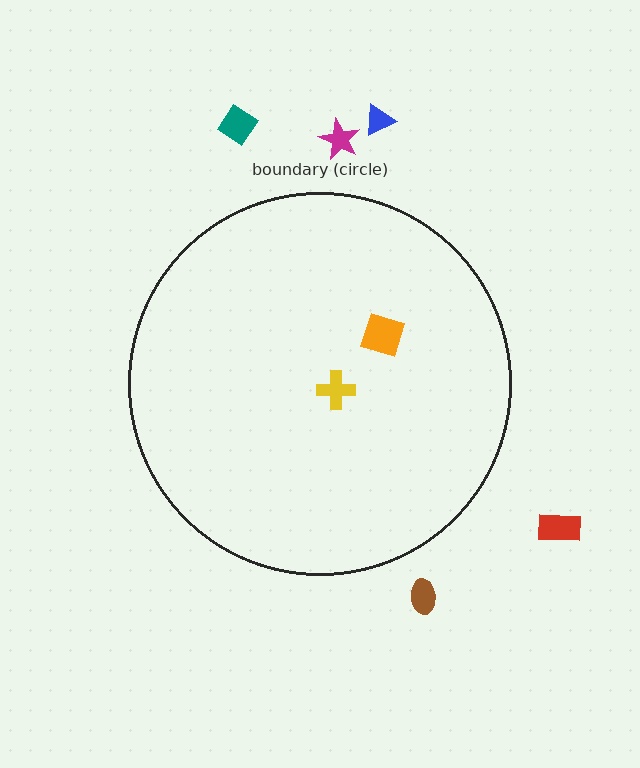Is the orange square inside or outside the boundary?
Inside.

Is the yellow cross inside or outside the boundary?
Inside.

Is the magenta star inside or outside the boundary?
Outside.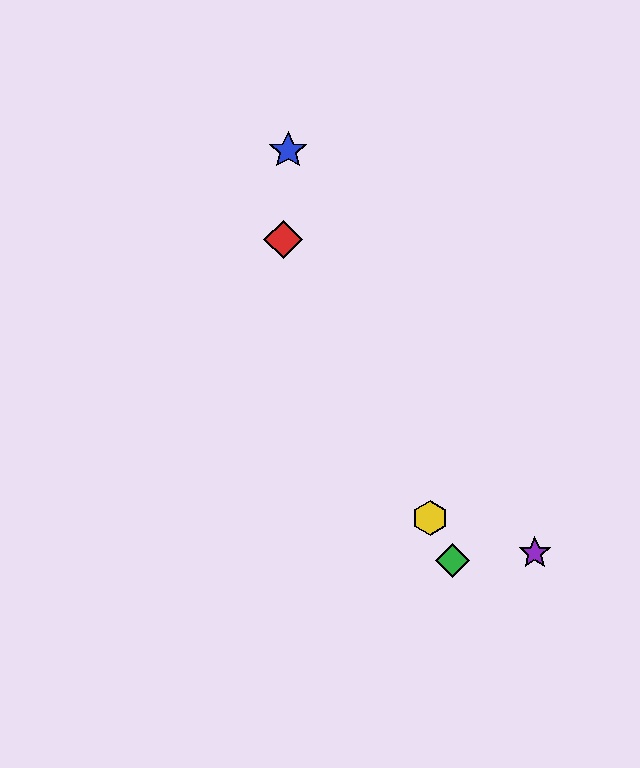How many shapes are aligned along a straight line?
3 shapes (the red diamond, the green diamond, the yellow hexagon) are aligned along a straight line.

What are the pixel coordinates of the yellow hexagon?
The yellow hexagon is at (430, 518).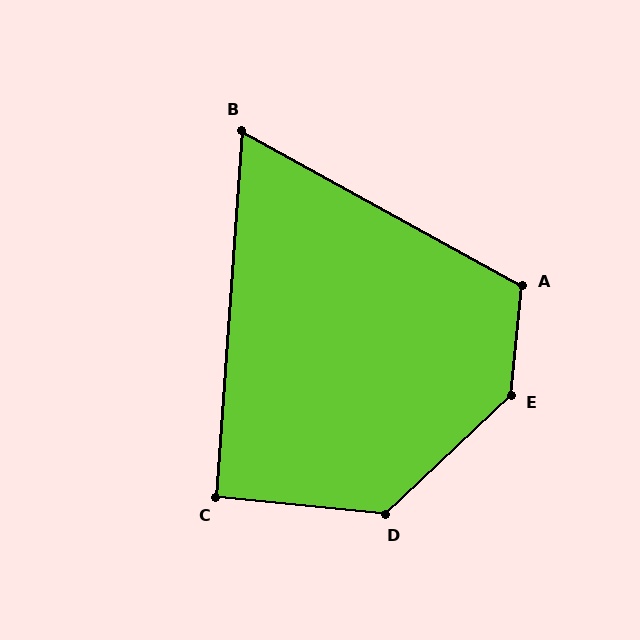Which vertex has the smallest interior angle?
B, at approximately 65 degrees.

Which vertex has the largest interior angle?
E, at approximately 139 degrees.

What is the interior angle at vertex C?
Approximately 92 degrees (approximately right).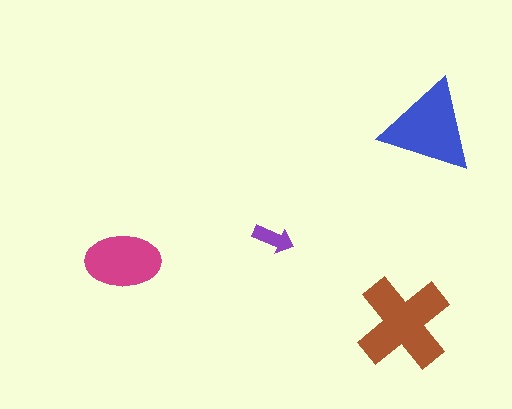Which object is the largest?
The brown cross.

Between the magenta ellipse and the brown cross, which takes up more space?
The brown cross.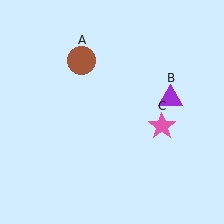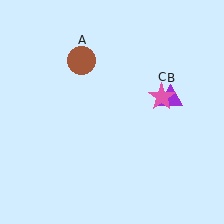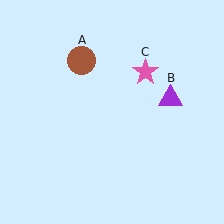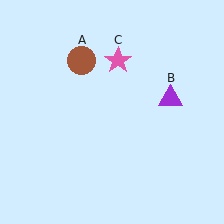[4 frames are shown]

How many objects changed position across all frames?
1 object changed position: pink star (object C).